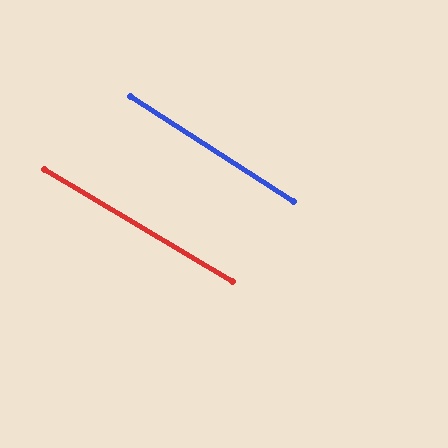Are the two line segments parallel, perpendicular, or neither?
Parallel — their directions differ by only 1.9°.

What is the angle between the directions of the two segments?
Approximately 2 degrees.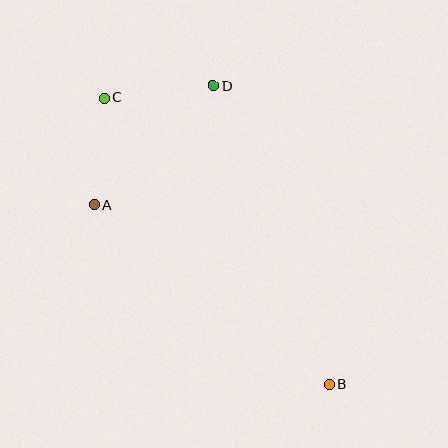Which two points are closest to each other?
Points A and C are closest to each other.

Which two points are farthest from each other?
Points B and C are farthest from each other.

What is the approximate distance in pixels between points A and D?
The distance between A and D is approximately 168 pixels.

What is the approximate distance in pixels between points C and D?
The distance between C and D is approximately 110 pixels.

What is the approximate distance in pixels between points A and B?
The distance between A and B is approximately 296 pixels.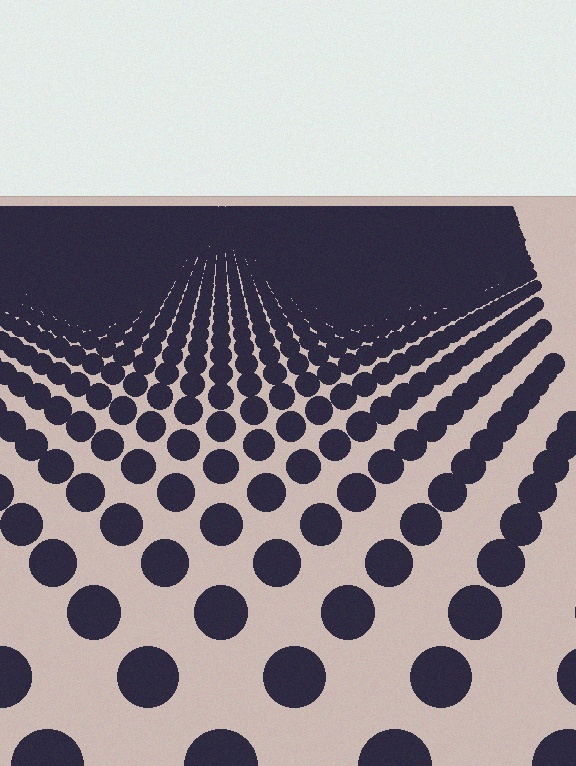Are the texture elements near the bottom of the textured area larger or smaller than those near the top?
Larger. Near the bottom, elements are closer to the viewer and appear at a bigger on-screen size.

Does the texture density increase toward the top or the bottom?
Density increases toward the top.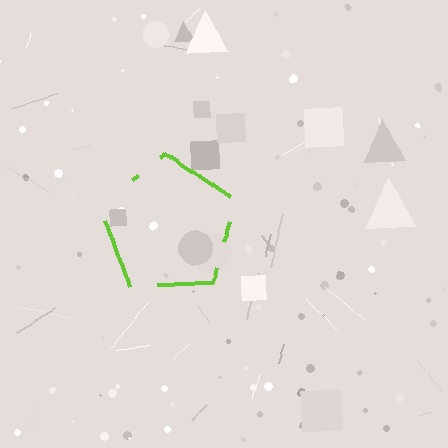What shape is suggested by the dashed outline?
The dashed outline suggests a pentagon.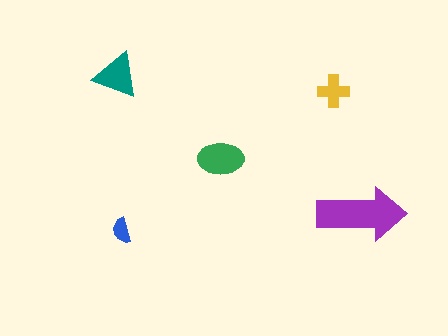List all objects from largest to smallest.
The purple arrow, the green ellipse, the teal triangle, the yellow cross, the blue semicircle.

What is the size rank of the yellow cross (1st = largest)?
4th.